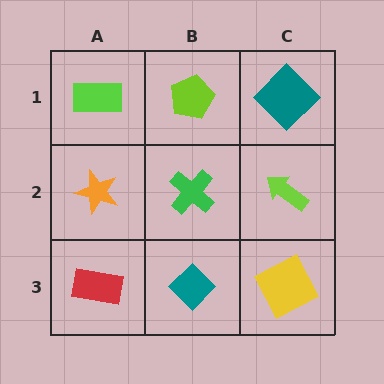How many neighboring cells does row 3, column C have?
2.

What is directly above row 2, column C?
A teal diamond.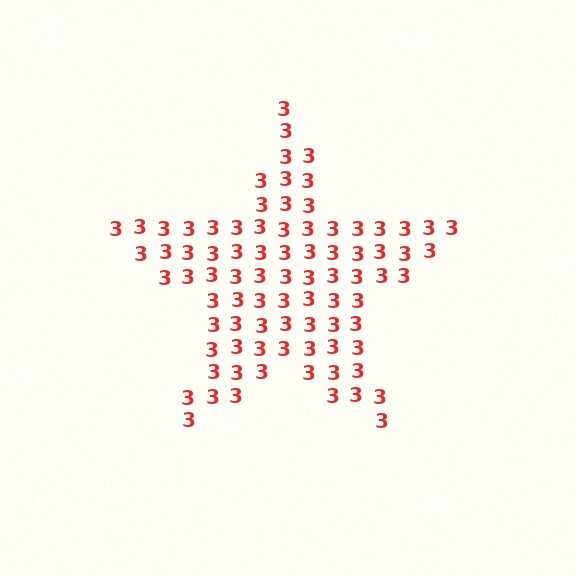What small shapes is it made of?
It is made of small digit 3's.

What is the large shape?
The large shape is a star.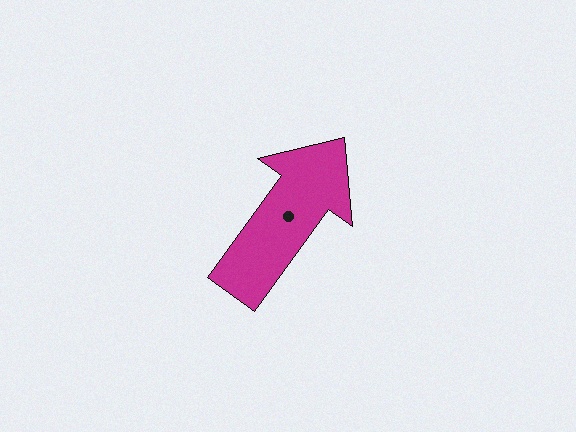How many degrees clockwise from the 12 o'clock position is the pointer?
Approximately 36 degrees.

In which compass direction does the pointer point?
Northeast.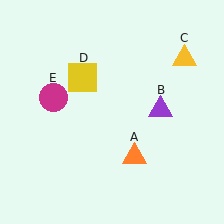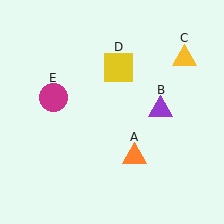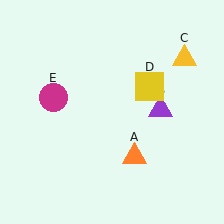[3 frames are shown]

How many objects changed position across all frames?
1 object changed position: yellow square (object D).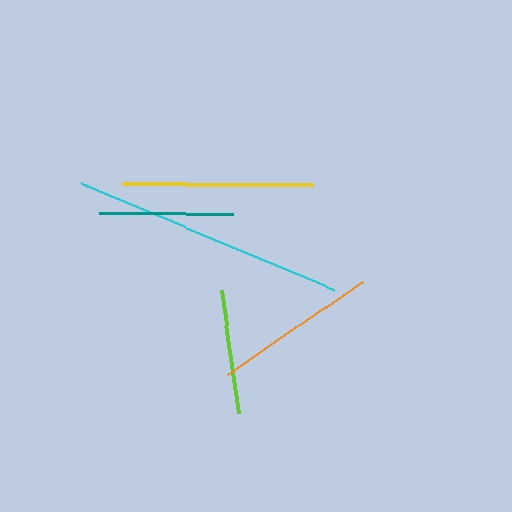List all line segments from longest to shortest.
From longest to shortest: cyan, yellow, orange, teal, lime.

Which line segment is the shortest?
The lime line is the shortest at approximately 124 pixels.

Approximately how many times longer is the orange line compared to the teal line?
The orange line is approximately 1.2 times the length of the teal line.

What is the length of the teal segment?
The teal segment is approximately 134 pixels long.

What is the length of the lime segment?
The lime segment is approximately 124 pixels long.